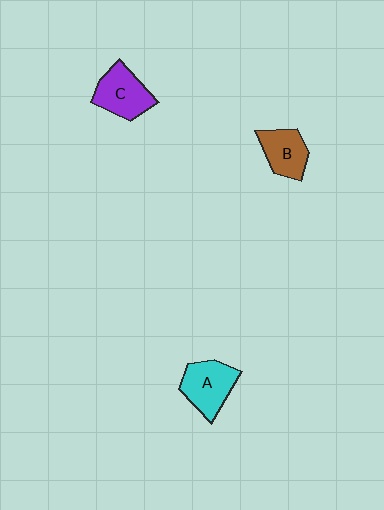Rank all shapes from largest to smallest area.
From largest to smallest: A (cyan), C (purple), B (brown).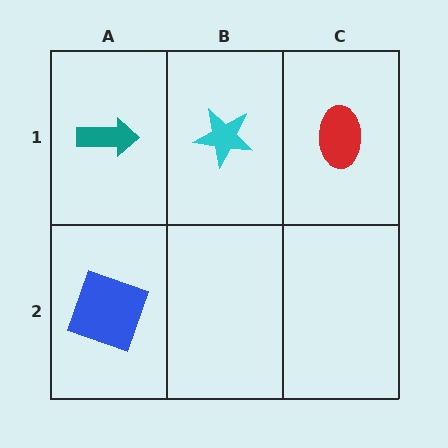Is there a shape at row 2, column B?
No, that cell is empty.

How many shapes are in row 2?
1 shape.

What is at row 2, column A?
A blue square.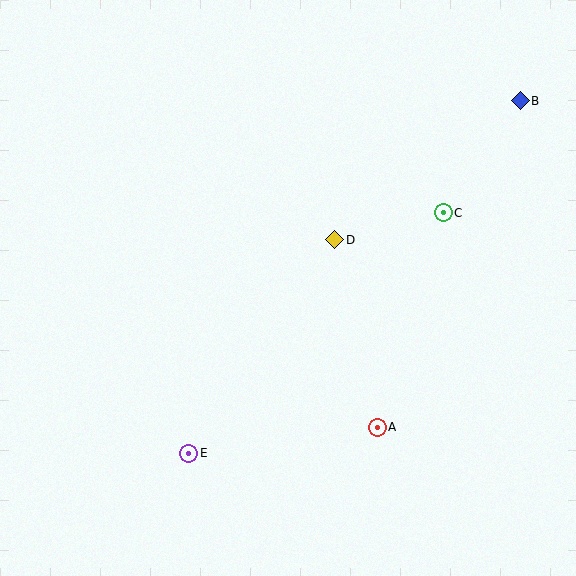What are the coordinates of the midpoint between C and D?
The midpoint between C and D is at (389, 226).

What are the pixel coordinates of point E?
Point E is at (189, 453).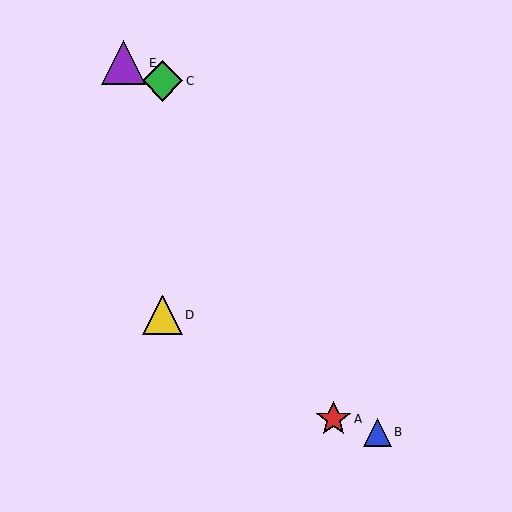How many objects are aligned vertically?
2 objects (C, D) are aligned vertically.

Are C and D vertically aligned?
Yes, both are at x≈163.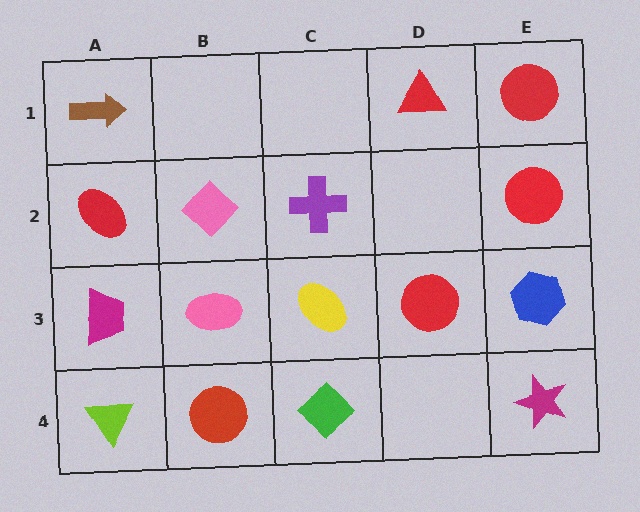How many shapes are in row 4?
4 shapes.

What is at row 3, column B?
A pink ellipse.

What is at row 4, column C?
A green diamond.